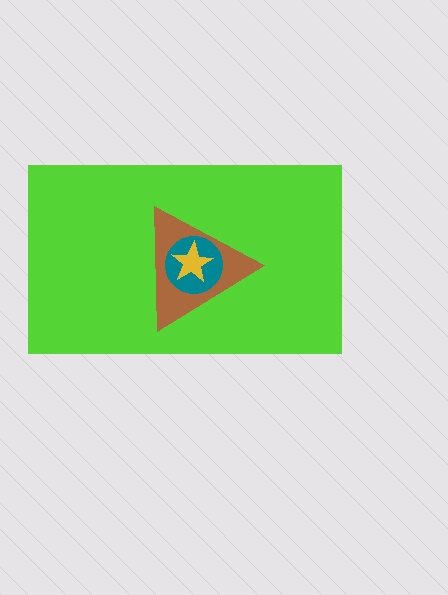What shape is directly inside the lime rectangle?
The brown triangle.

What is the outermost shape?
The lime rectangle.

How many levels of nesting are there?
4.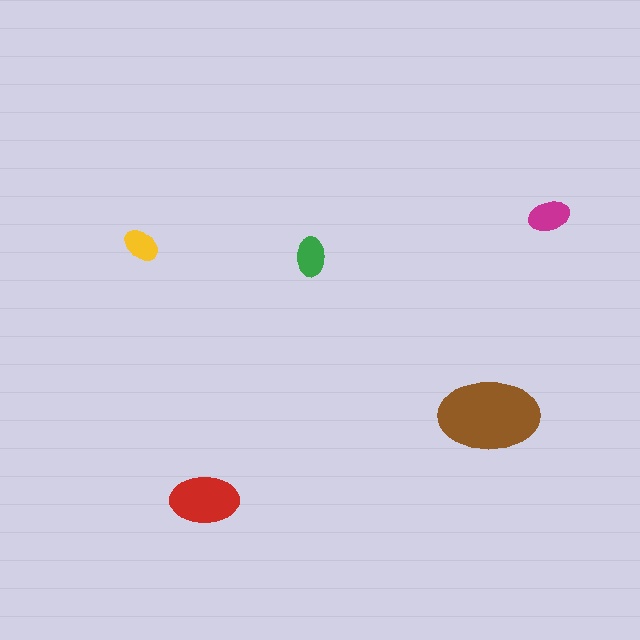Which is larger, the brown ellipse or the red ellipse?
The brown one.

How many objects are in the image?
There are 5 objects in the image.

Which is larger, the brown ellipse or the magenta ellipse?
The brown one.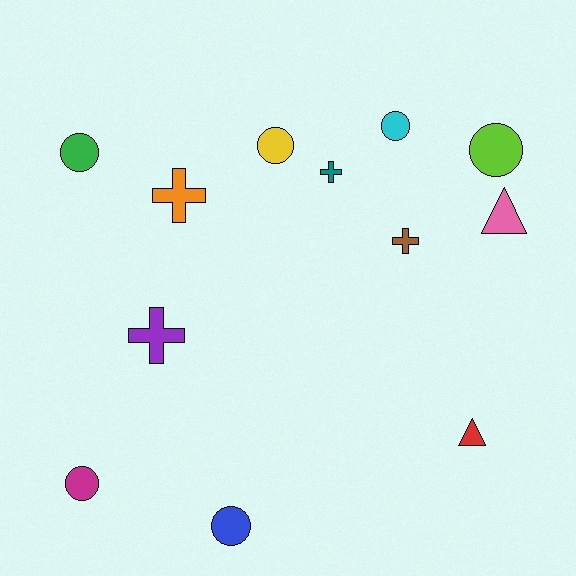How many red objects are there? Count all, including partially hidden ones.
There is 1 red object.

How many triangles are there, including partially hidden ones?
There are 2 triangles.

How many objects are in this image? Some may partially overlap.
There are 12 objects.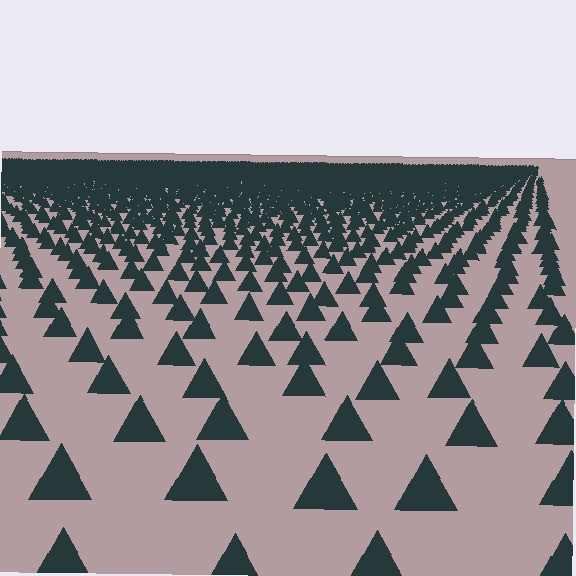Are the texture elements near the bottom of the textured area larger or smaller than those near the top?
Larger. Near the bottom, elements are closer to the viewer and appear at a bigger on-screen size.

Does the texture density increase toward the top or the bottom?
Density increases toward the top.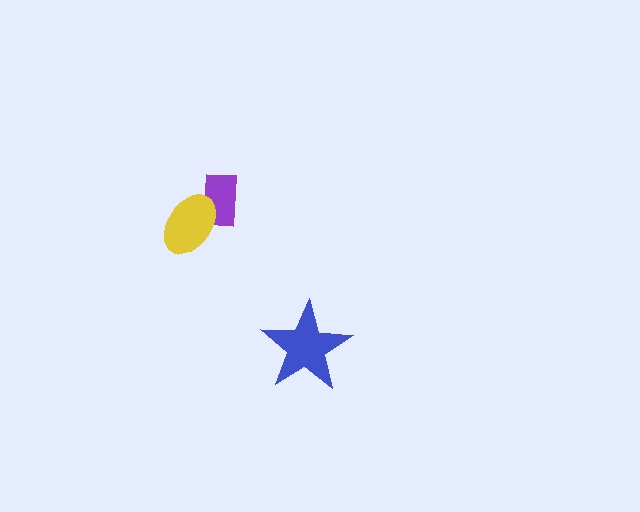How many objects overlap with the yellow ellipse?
1 object overlaps with the yellow ellipse.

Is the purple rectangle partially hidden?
Yes, it is partially covered by another shape.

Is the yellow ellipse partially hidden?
No, no other shape covers it.